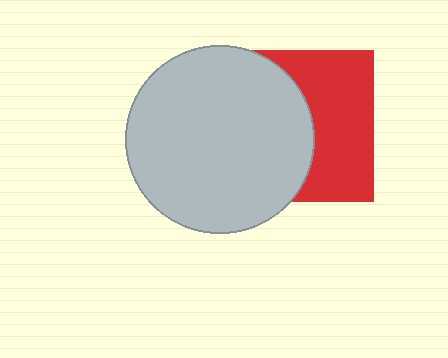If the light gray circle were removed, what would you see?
You would see the complete red square.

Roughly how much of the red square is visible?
About half of it is visible (roughly 47%).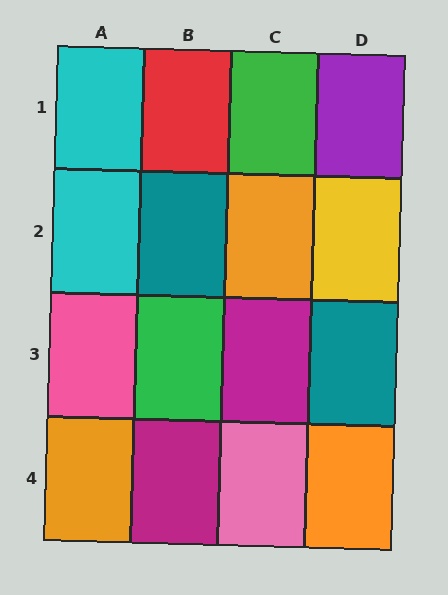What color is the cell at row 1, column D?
Purple.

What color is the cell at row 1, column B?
Red.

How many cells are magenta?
2 cells are magenta.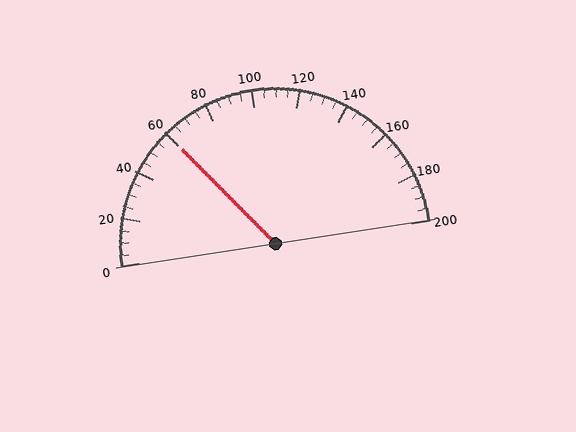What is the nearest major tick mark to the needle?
The nearest major tick mark is 60.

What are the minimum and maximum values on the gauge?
The gauge ranges from 0 to 200.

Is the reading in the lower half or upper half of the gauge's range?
The reading is in the lower half of the range (0 to 200).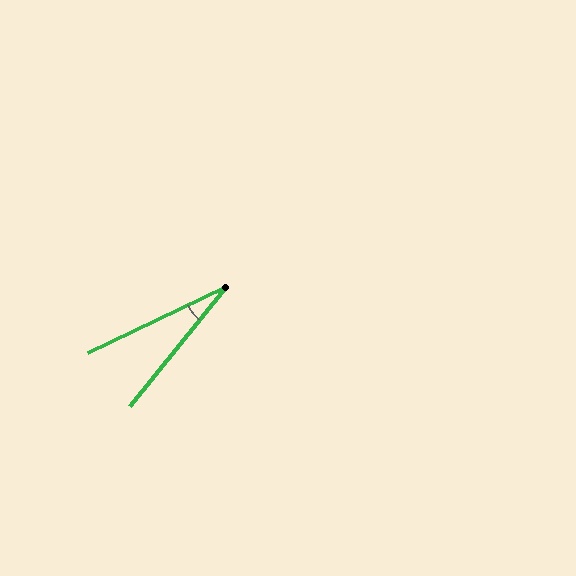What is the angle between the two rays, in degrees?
Approximately 25 degrees.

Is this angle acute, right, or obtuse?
It is acute.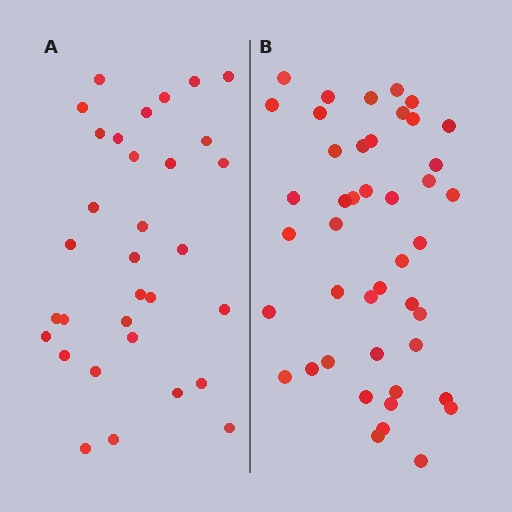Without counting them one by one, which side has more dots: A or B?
Region B (the right region) has more dots.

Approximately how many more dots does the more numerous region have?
Region B has roughly 12 or so more dots than region A.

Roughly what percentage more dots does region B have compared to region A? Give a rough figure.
About 40% more.